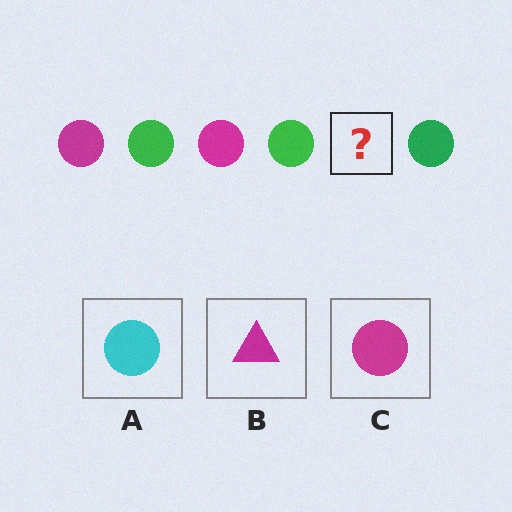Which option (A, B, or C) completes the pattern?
C.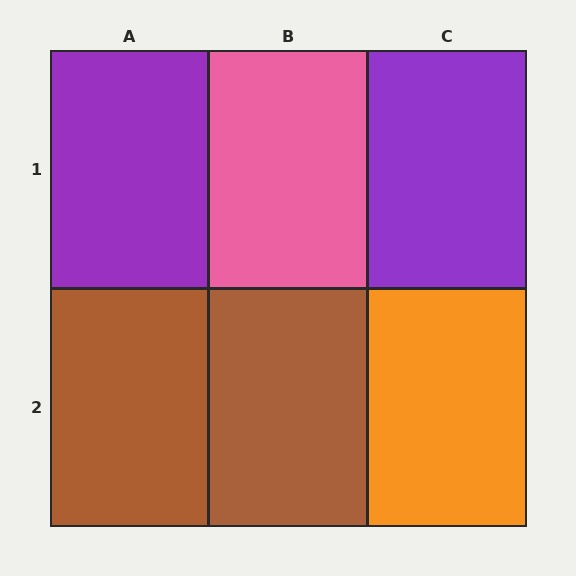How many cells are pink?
1 cell is pink.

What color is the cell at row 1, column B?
Pink.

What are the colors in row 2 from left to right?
Brown, brown, orange.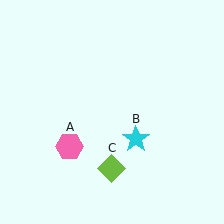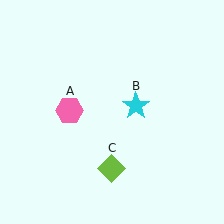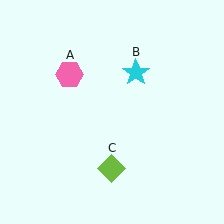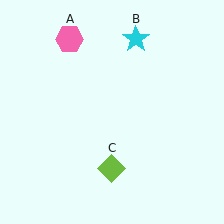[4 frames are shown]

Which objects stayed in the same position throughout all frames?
Lime diamond (object C) remained stationary.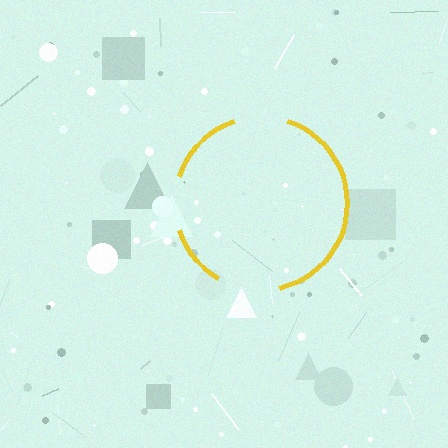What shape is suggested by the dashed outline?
The dashed outline suggests a circle.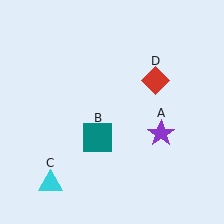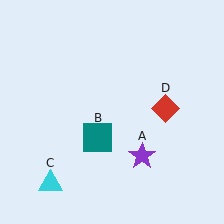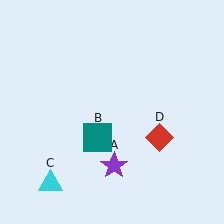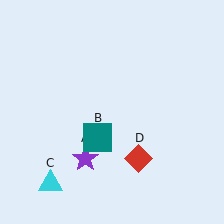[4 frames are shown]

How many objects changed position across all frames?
2 objects changed position: purple star (object A), red diamond (object D).